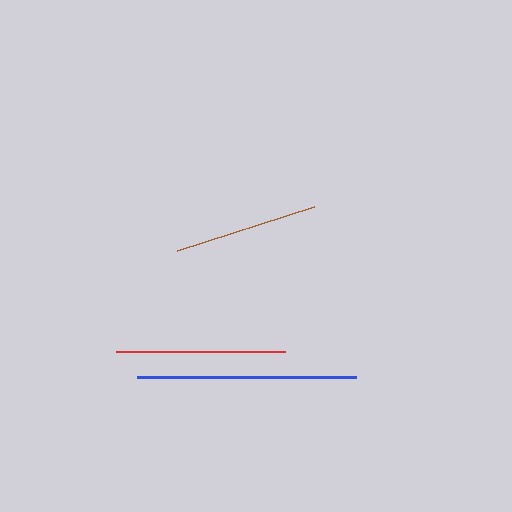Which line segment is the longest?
The blue line is the longest at approximately 219 pixels.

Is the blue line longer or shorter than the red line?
The blue line is longer than the red line.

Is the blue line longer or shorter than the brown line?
The blue line is longer than the brown line.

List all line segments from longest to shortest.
From longest to shortest: blue, red, brown.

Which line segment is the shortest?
The brown line is the shortest at approximately 144 pixels.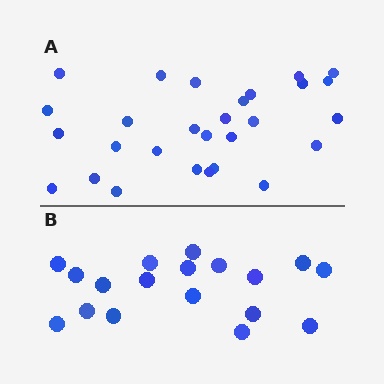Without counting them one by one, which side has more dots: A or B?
Region A (the top region) has more dots.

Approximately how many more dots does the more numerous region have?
Region A has roughly 10 or so more dots than region B.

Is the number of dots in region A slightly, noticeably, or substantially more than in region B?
Region A has substantially more. The ratio is roughly 1.6 to 1.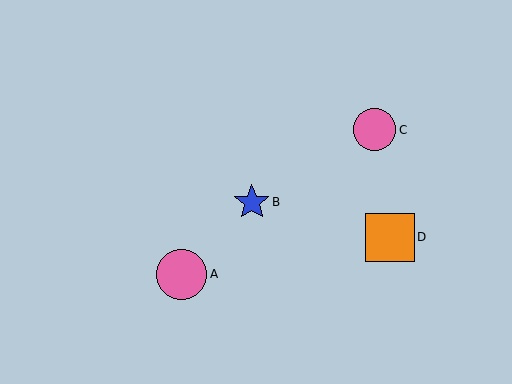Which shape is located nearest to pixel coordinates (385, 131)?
The pink circle (labeled C) at (375, 130) is nearest to that location.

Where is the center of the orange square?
The center of the orange square is at (390, 237).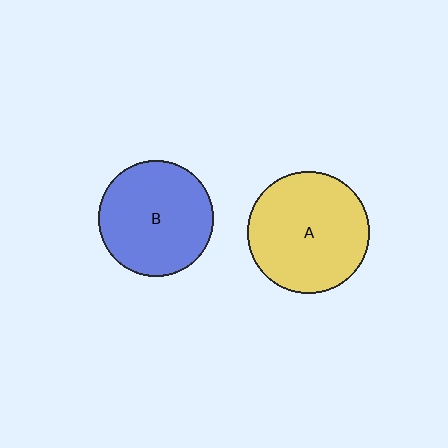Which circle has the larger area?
Circle A (yellow).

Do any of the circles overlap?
No, none of the circles overlap.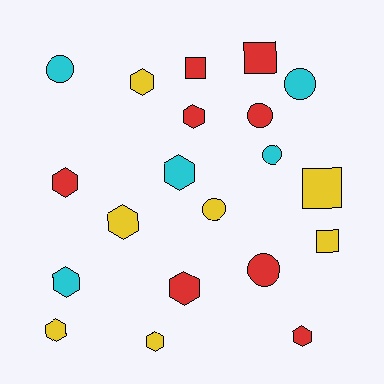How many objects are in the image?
There are 20 objects.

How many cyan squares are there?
There are no cyan squares.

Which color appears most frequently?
Red, with 8 objects.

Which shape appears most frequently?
Hexagon, with 10 objects.